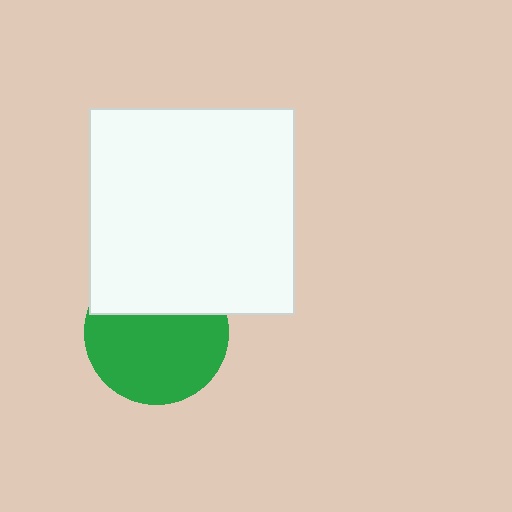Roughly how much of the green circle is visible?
About half of it is visible (roughly 65%).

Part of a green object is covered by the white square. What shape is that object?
It is a circle.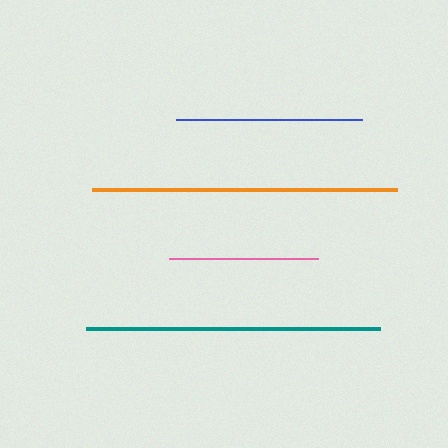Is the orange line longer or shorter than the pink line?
The orange line is longer than the pink line.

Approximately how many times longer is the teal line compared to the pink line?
The teal line is approximately 2.0 times the length of the pink line.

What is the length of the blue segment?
The blue segment is approximately 186 pixels long.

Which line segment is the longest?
The orange line is the longest at approximately 306 pixels.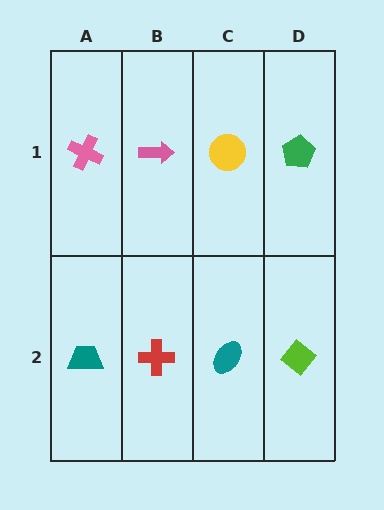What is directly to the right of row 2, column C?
A lime diamond.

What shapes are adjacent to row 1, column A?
A teal trapezoid (row 2, column A), a pink arrow (row 1, column B).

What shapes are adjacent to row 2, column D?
A green pentagon (row 1, column D), a teal ellipse (row 2, column C).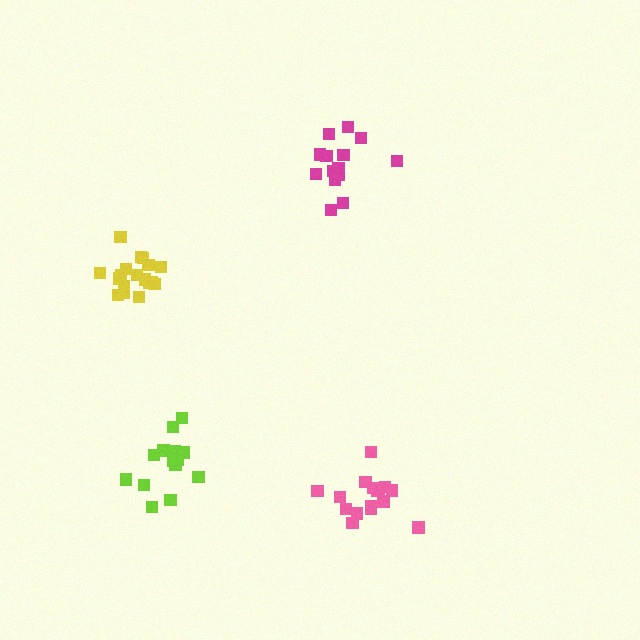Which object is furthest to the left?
The yellow cluster is leftmost.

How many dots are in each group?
Group 1: 14 dots, Group 2: 18 dots, Group 3: 14 dots, Group 4: 16 dots (62 total).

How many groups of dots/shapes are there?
There are 4 groups.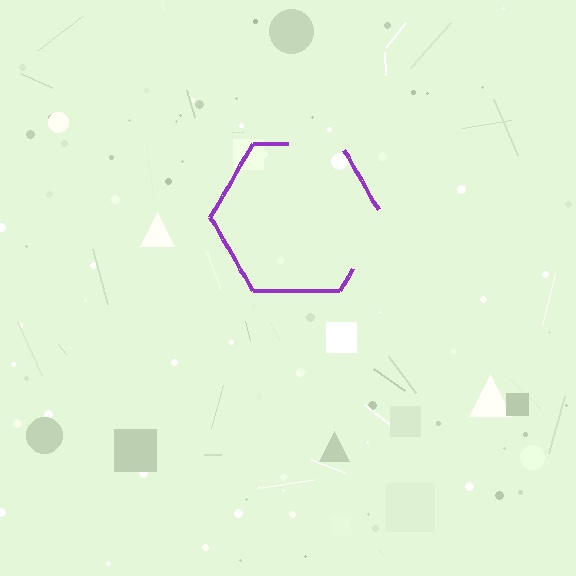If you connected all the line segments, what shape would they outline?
They would outline a hexagon.